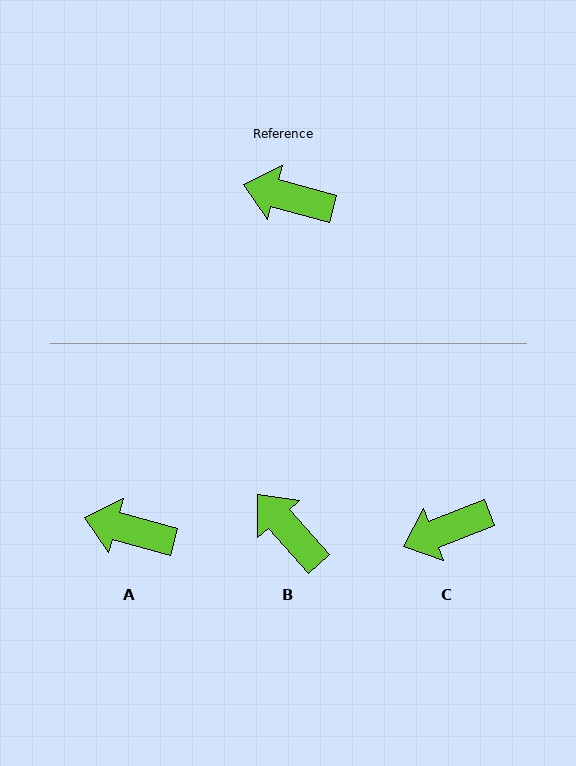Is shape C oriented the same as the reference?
No, it is off by about 37 degrees.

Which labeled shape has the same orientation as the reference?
A.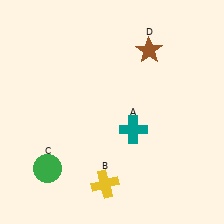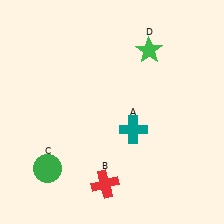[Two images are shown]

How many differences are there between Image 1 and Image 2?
There are 2 differences between the two images.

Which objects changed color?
B changed from yellow to red. D changed from brown to green.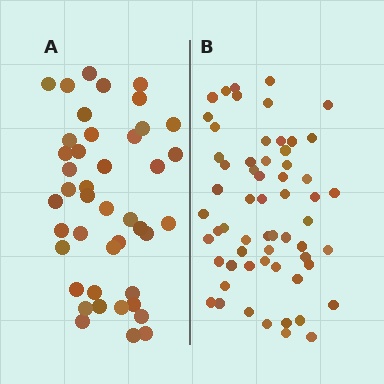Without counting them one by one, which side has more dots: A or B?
Region B (the right region) has more dots.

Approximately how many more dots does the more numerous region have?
Region B has approximately 15 more dots than region A.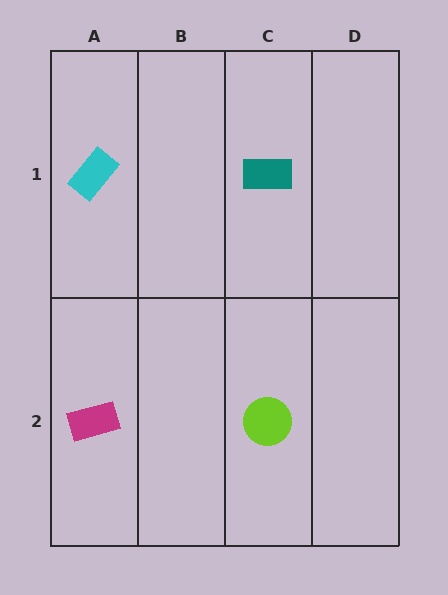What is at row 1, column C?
A teal rectangle.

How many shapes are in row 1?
2 shapes.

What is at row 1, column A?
A cyan rectangle.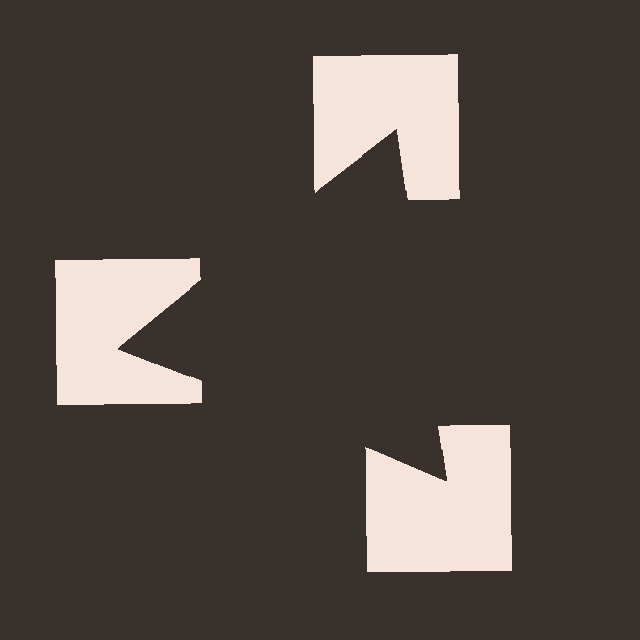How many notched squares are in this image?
There are 3 — one at each vertex of the illusory triangle.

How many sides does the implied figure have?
3 sides.